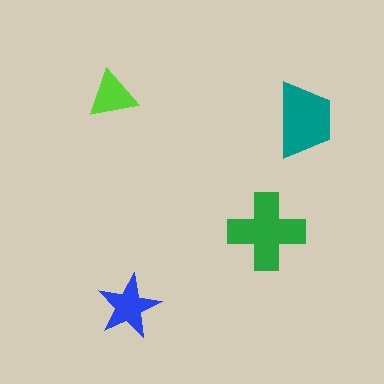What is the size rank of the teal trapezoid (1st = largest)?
2nd.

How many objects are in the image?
There are 4 objects in the image.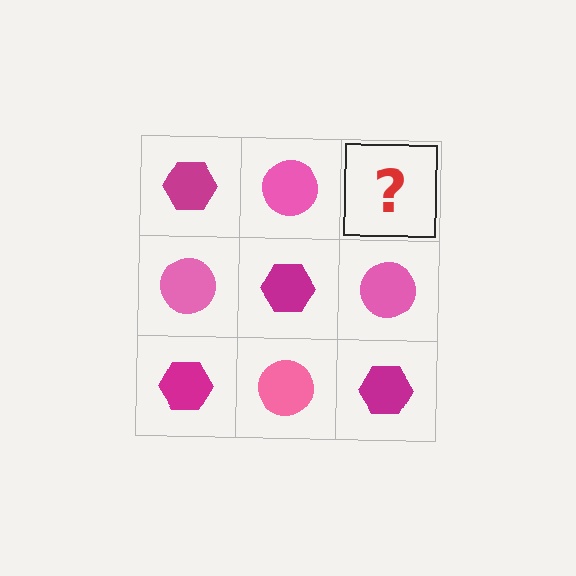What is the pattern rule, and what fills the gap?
The rule is that it alternates magenta hexagon and pink circle in a checkerboard pattern. The gap should be filled with a magenta hexagon.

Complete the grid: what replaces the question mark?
The question mark should be replaced with a magenta hexagon.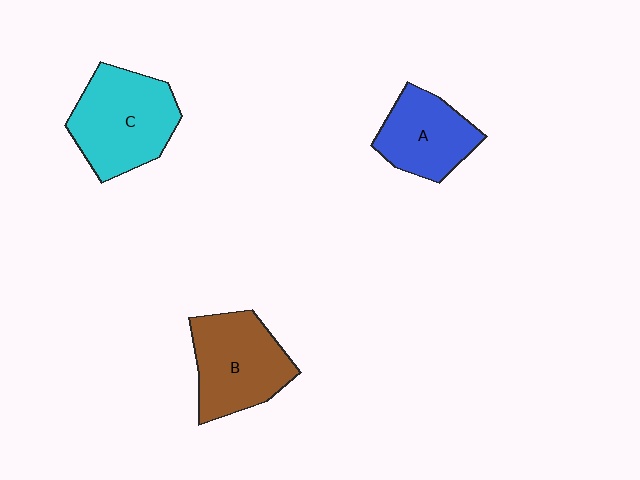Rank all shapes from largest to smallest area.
From largest to smallest: C (cyan), B (brown), A (blue).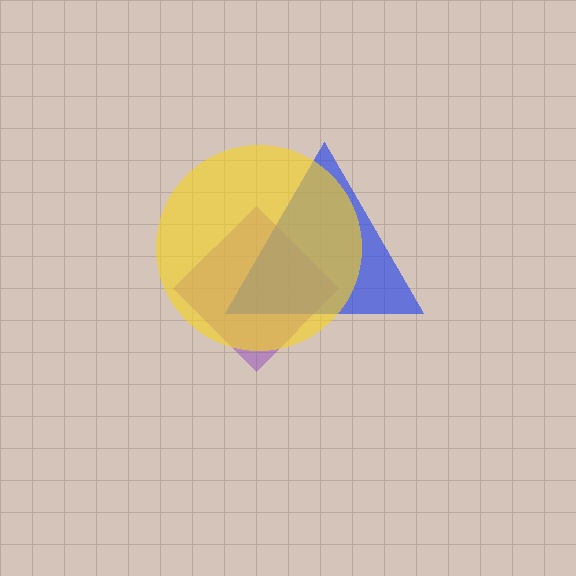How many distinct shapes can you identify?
There are 3 distinct shapes: a purple diamond, a blue triangle, a yellow circle.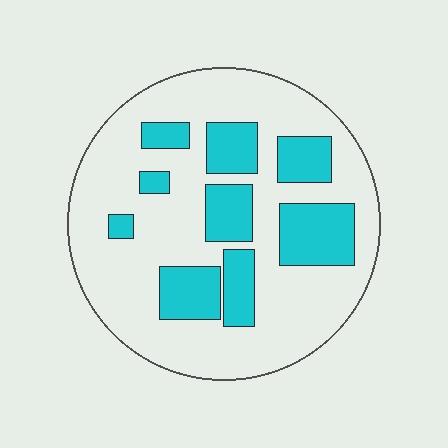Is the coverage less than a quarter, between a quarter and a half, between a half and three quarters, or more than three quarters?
Between a quarter and a half.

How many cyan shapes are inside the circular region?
9.